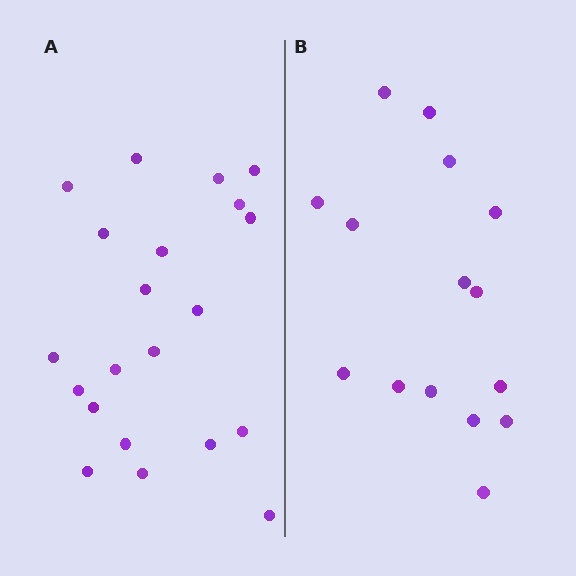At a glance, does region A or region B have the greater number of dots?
Region A (the left region) has more dots.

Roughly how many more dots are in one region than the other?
Region A has about 6 more dots than region B.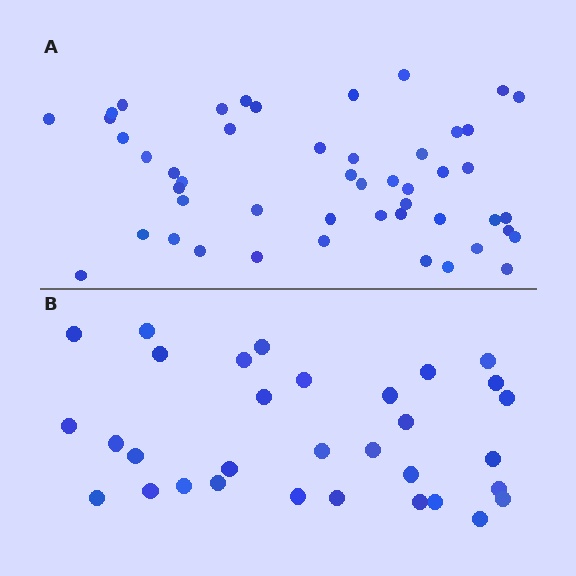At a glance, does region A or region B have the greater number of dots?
Region A (the top region) has more dots.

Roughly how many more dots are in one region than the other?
Region A has approximately 15 more dots than region B.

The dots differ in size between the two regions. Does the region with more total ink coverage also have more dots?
No. Region B has more total ink coverage because its dots are larger, but region A actually contains more individual dots. Total area can be misleading — the number of items is what matters here.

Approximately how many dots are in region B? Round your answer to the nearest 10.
About 30 dots. (The exact count is 32, which rounds to 30.)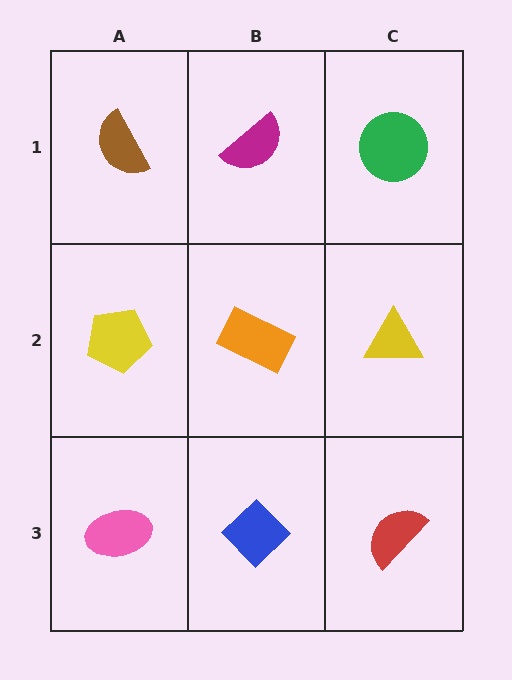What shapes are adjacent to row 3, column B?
An orange rectangle (row 2, column B), a pink ellipse (row 3, column A), a red semicircle (row 3, column C).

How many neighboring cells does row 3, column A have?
2.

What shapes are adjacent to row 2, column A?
A brown semicircle (row 1, column A), a pink ellipse (row 3, column A), an orange rectangle (row 2, column B).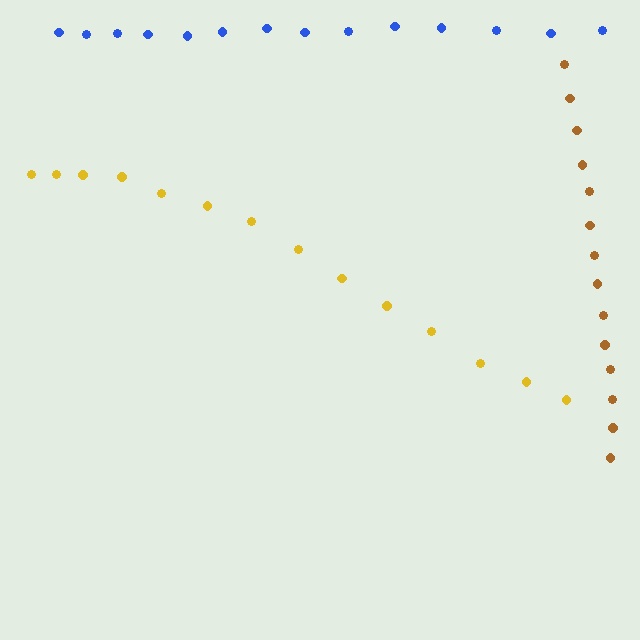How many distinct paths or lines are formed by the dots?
There are 3 distinct paths.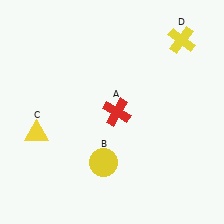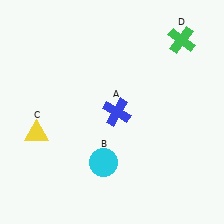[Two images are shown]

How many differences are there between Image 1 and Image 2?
There are 3 differences between the two images.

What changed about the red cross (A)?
In Image 1, A is red. In Image 2, it changed to blue.